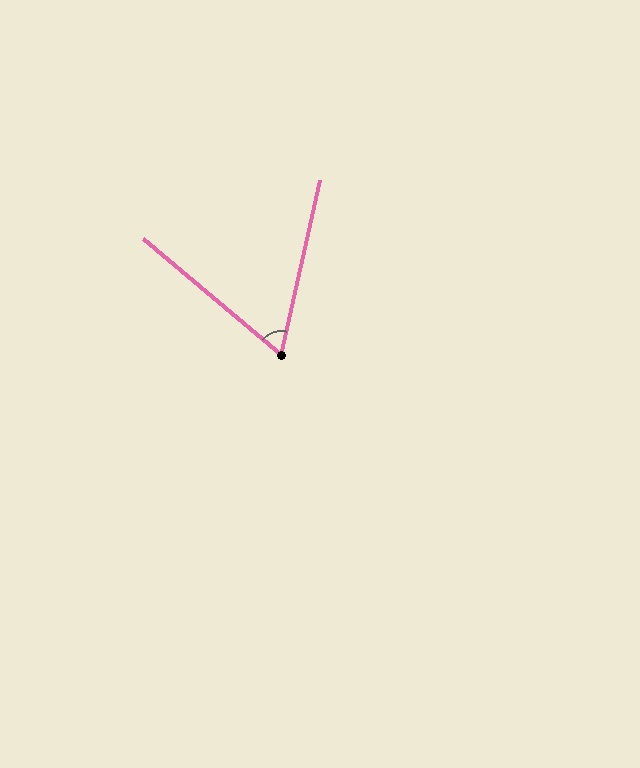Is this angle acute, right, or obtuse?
It is acute.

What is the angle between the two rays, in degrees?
Approximately 62 degrees.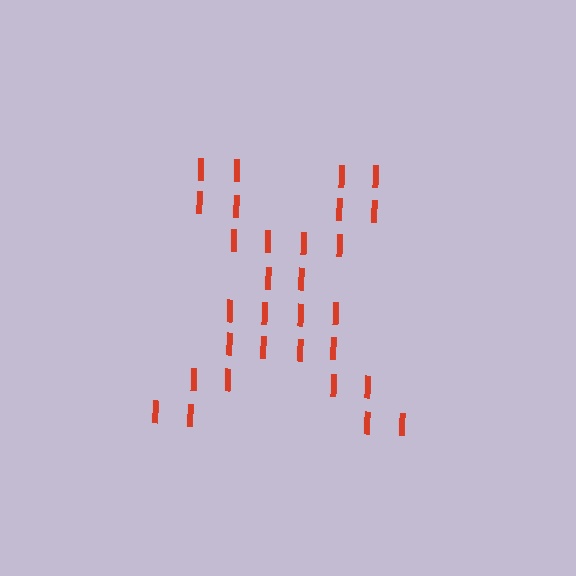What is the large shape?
The large shape is the letter X.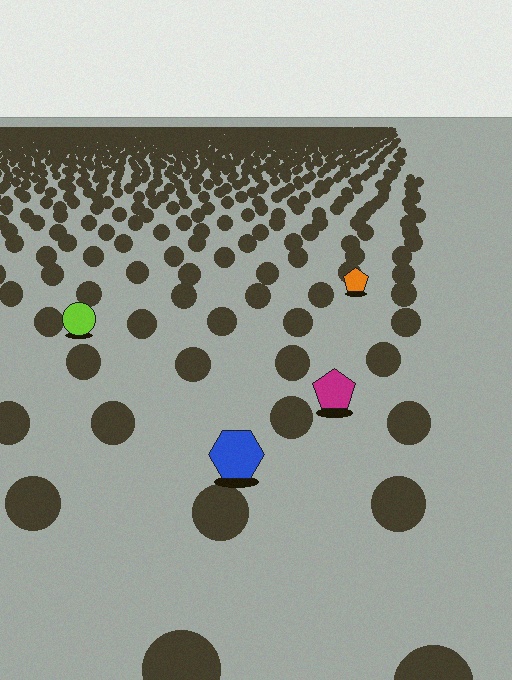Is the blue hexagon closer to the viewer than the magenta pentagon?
Yes. The blue hexagon is closer — you can tell from the texture gradient: the ground texture is coarser near it.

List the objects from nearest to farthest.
From nearest to farthest: the blue hexagon, the magenta pentagon, the lime circle, the orange pentagon.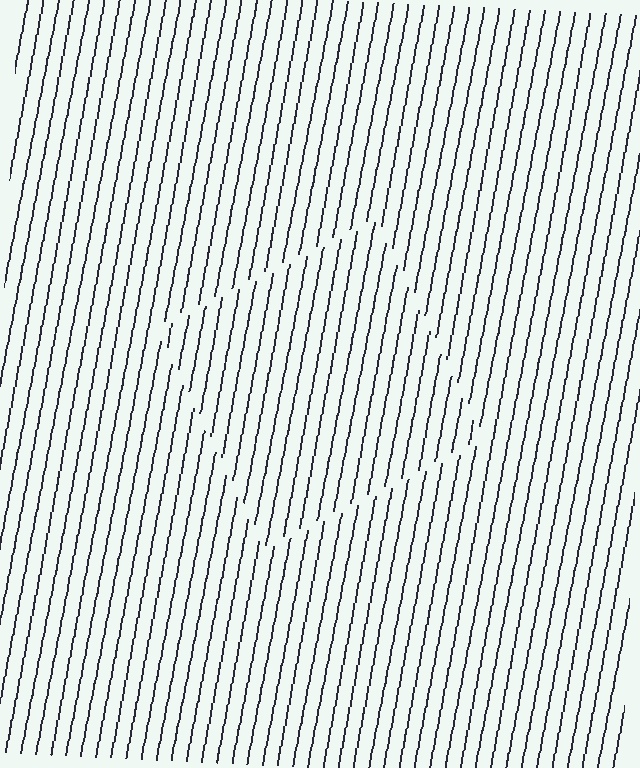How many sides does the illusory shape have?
4 sides — the line-ends trace a square.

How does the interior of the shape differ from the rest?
The interior of the shape contains the same grating, shifted by half a period — the contour is defined by the phase discontinuity where line-ends from the inner and outer gratings abut.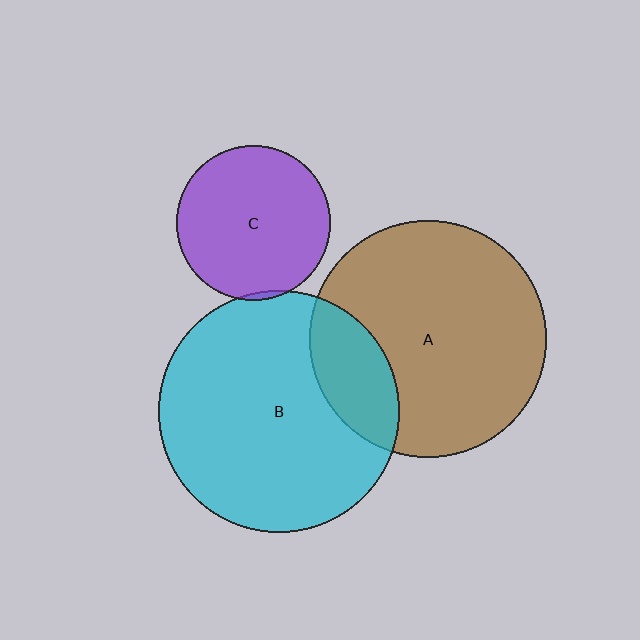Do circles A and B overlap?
Yes.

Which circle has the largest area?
Circle B (cyan).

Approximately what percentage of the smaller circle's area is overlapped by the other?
Approximately 20%.